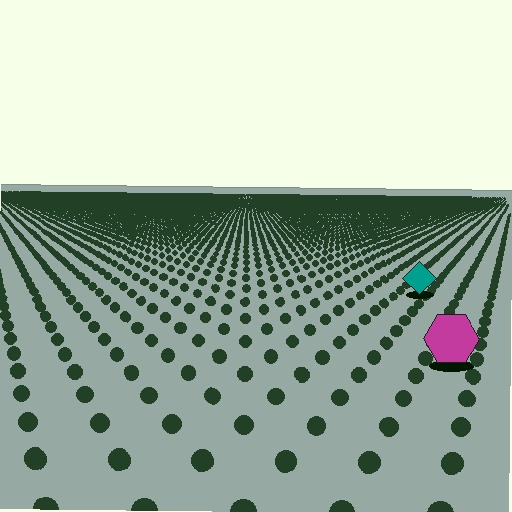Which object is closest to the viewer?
The magenta hexagon is closest. The texture marks near it are larger and more spread out.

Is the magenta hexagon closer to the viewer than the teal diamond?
Yes. The magenta hexagon is closer — you can tell from the texture gradient: the ground texture is coarser near it.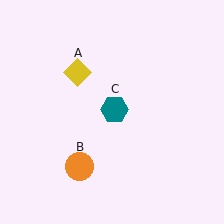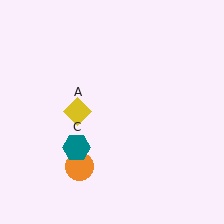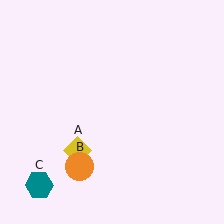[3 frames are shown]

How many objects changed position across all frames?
2 objects changed position: yellow diamond (object A), teal hexagon (object C).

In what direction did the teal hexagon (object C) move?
The teal hexagon (object C) moved down and to the left.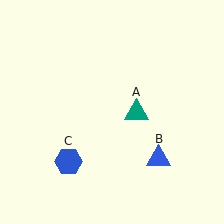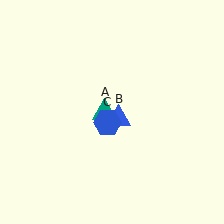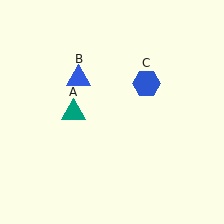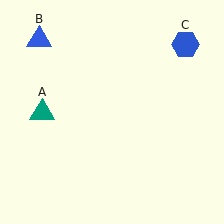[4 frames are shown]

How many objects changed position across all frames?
3 objects changed position: teal triangle (object A), blue triangle (object B), blue hexagon (object C).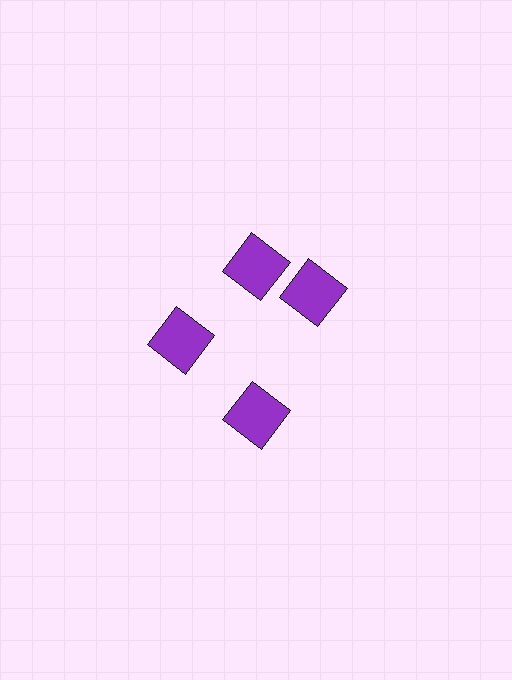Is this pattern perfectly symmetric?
No. The 4 purple squares are arranged in a ring, but one element near the 3 o'clock position is rotated out of alignment along the ring, breaking the 4-fold rotational symmetry.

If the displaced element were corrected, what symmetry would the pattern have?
It would have 4-fold rotational symmetry — the pattern would map onto itself every 90 degrees.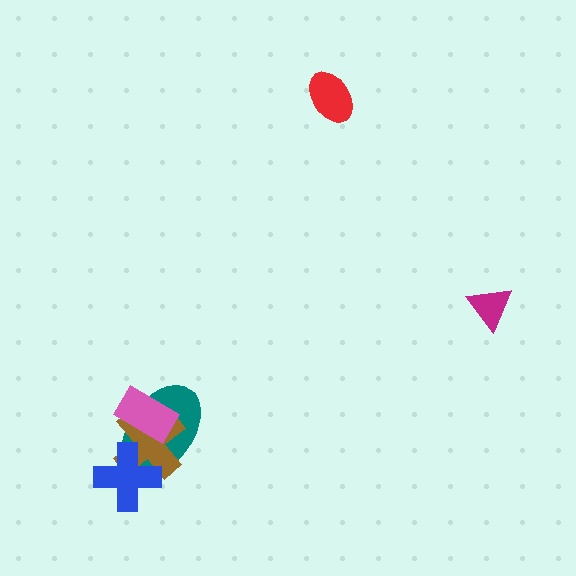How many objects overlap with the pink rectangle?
2 objects overlap with the pink rectangle.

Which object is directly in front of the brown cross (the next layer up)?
The blue cross is directly in front of the brown cross.